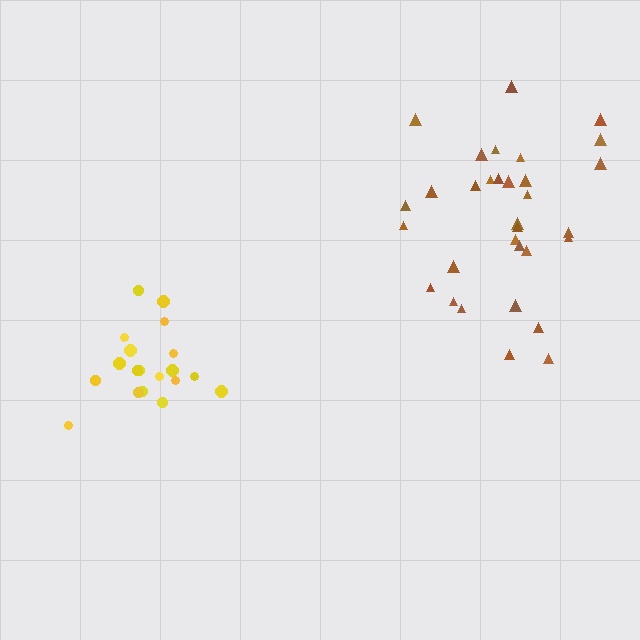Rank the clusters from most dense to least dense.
yellow, brown.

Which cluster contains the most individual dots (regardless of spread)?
Brown (32).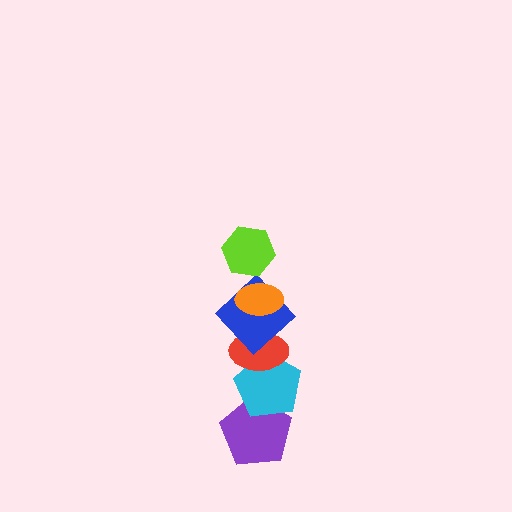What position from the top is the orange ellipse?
The orange ellipse is 2nd from the top.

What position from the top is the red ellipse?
The red ellipse is 4th from the top.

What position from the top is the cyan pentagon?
The cyan pentagon is 5th from the top.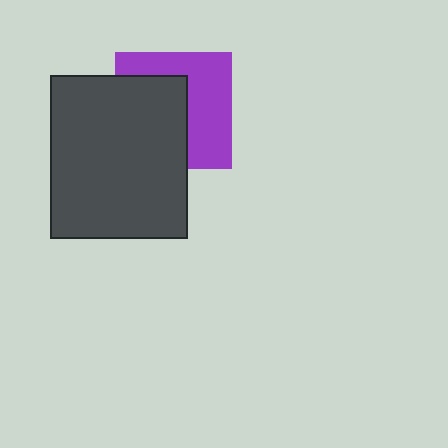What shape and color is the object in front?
The object in front is a dark gray rectangle.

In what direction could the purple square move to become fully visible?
The purple square could move right. That would shift it out from behind the dark gray rectangle entirely.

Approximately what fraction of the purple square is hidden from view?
Roughly 49% of the purple square is hidden behind the dark gray rectangle.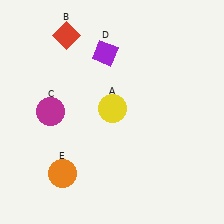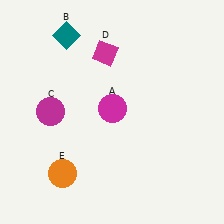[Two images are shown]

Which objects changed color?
A changed from yellow to magenta. B changed from red to teal. D changed from purple to magenta.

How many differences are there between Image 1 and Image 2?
There are 3 differences between the two images.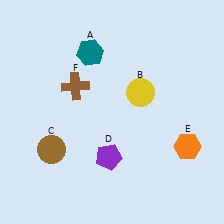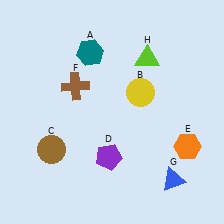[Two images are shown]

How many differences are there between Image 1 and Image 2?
There are 2 differences between the two images.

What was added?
A blue triangle (G), a lime triangle (H) were added in Image 2.